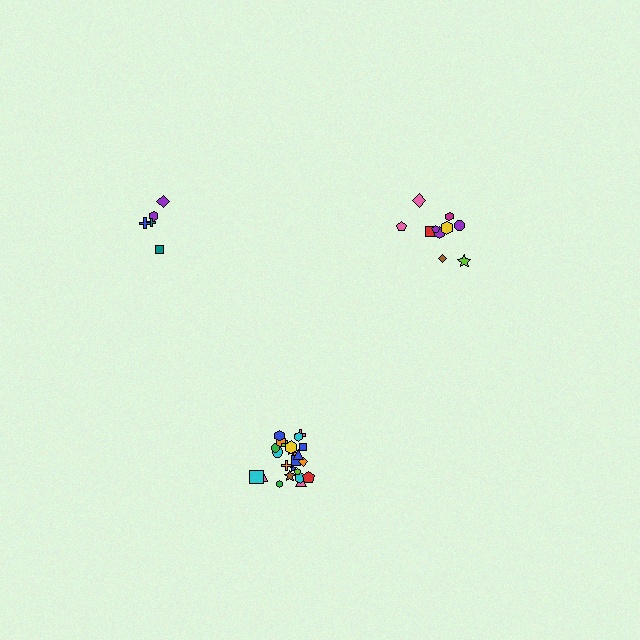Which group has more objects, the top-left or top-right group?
The top-right group.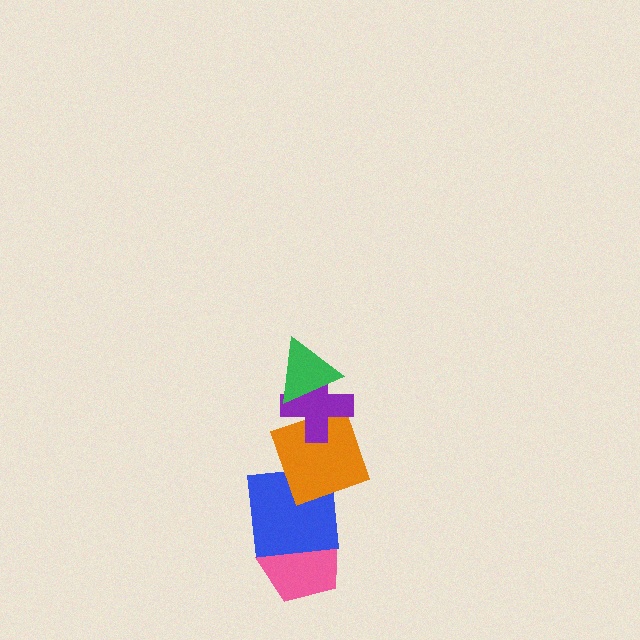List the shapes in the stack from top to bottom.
From top to bottom: the green triangle, the purple cross, the orange square, the blue square, the pink pentagon.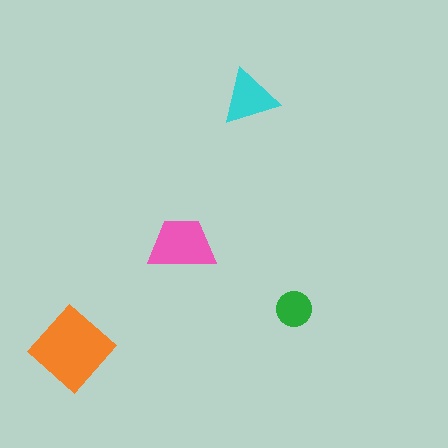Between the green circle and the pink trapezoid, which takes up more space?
The pink trapezoid.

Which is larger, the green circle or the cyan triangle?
The cyan triangle.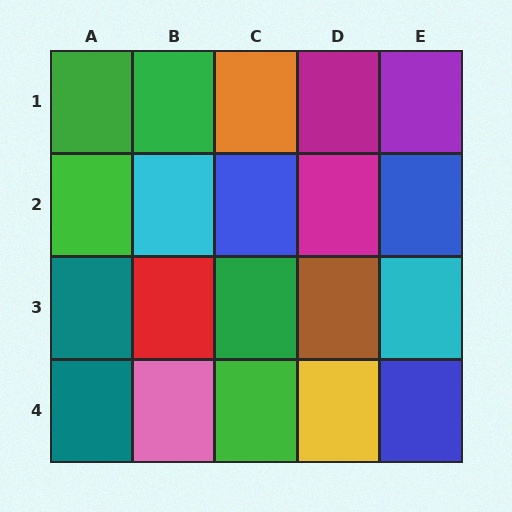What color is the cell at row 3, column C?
Green.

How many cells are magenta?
2 cells are magenta.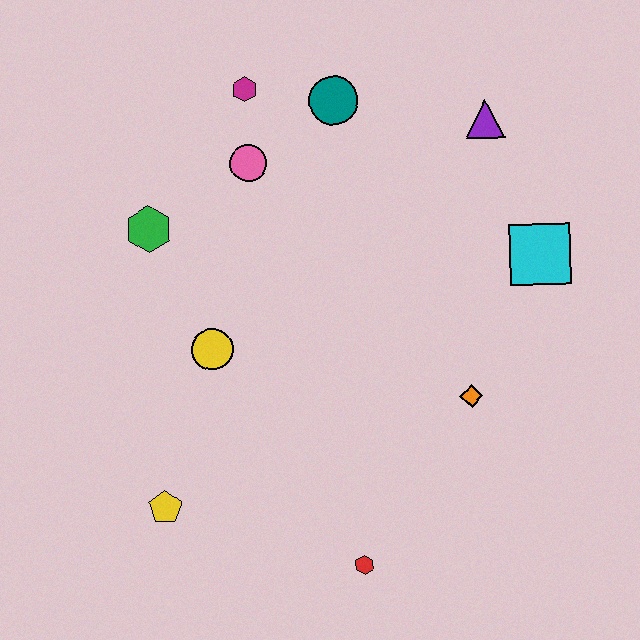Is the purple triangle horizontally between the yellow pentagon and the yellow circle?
No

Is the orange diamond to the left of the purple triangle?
Yes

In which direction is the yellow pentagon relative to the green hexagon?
The yellow pentagon is below the green hexagon.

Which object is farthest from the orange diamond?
The magenta hexagon is farthest from the orange diamond.